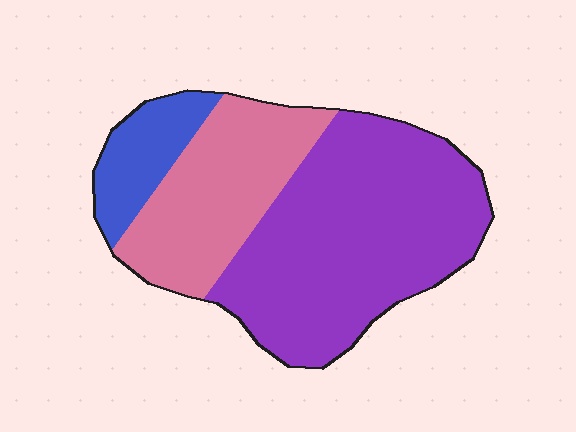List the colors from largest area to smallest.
From largest to smallest: purple, pink, blue.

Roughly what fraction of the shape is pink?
Pink covers 30% of the shape.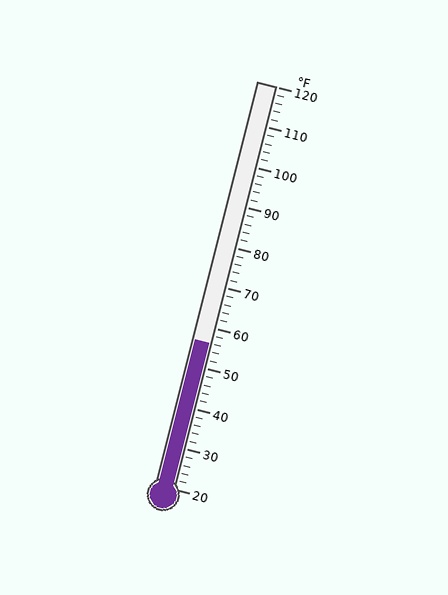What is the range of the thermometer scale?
The thermometer scale ranges from 20°F to 120°F.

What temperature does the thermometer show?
The thermometer shows approximately 56°F.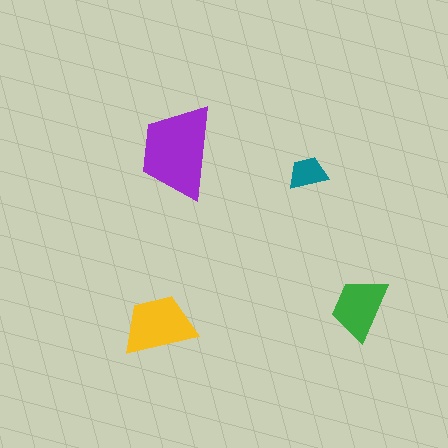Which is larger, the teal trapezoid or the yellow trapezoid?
The yellow one.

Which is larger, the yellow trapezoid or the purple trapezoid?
The purple one.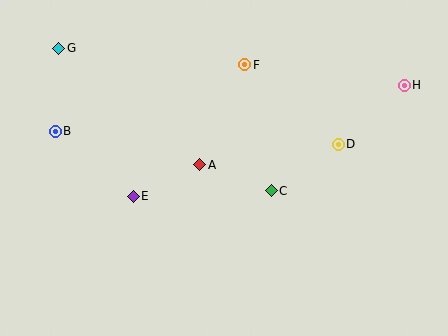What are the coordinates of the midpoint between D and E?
The midpoint between D and E is at (236, 170).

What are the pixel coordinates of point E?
Point E is at (133, 196).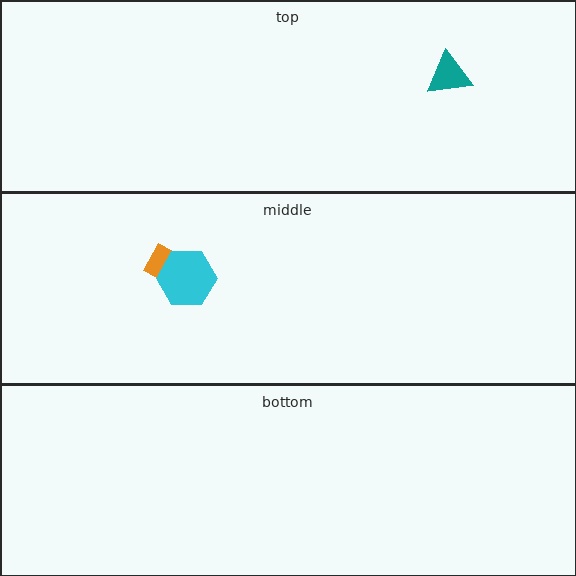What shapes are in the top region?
The teal triangle.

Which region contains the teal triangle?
The top region.